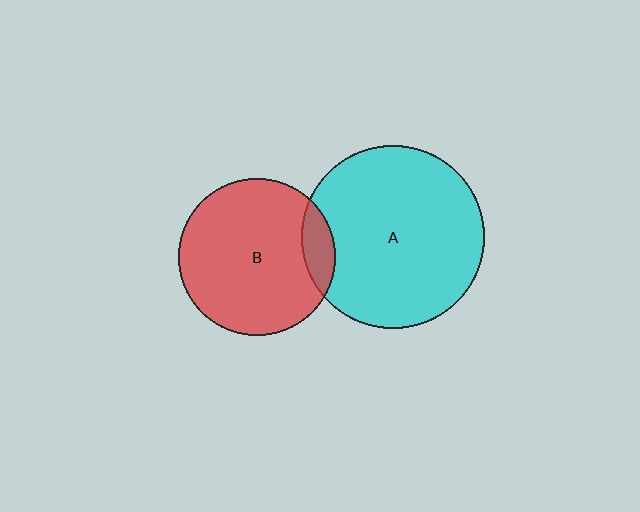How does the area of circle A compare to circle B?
Approximately 1.4 times.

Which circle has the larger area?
Circle A (cyan).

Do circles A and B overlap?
Yes.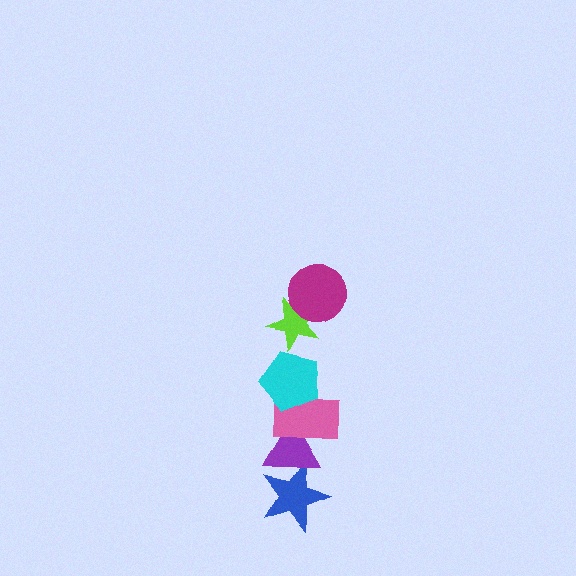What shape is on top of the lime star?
The magenta circle is on top of the lime star.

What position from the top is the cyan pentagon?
The cyan pentagon is 3rd from the top.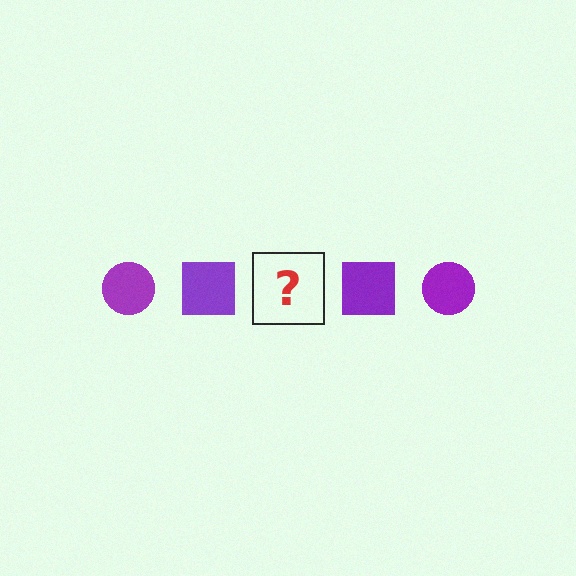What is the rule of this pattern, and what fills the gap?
The rule is that the pattern cycles through circle, square shapes in purple. The gap should be filled with a purple circle.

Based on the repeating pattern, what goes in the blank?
The blank should be a purple circle.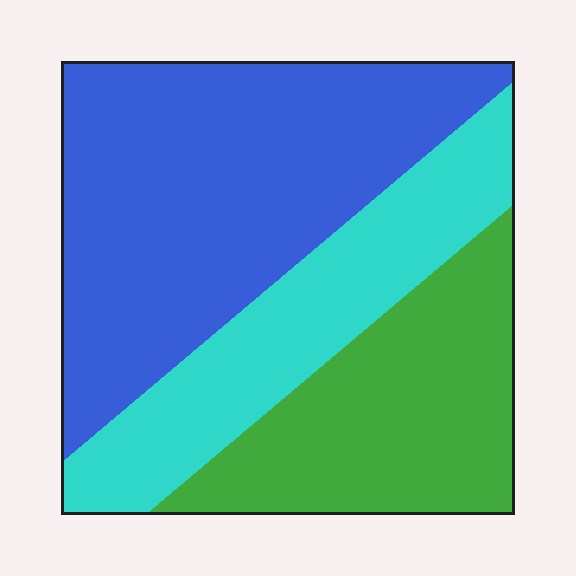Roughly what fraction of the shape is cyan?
Cyan covers 26% of the shape.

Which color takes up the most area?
Blue, at roughly 45%.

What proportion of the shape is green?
Green covers 28% of the shape.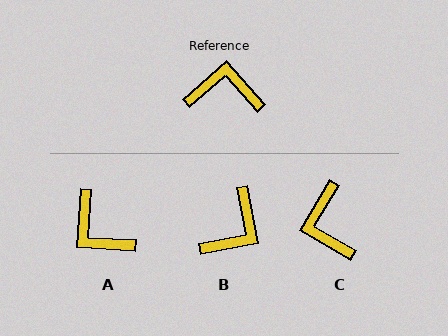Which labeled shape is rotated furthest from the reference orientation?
A, about 136 degrees away.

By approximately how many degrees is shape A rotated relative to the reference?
Approximately 136 degrees counter-clockwise.